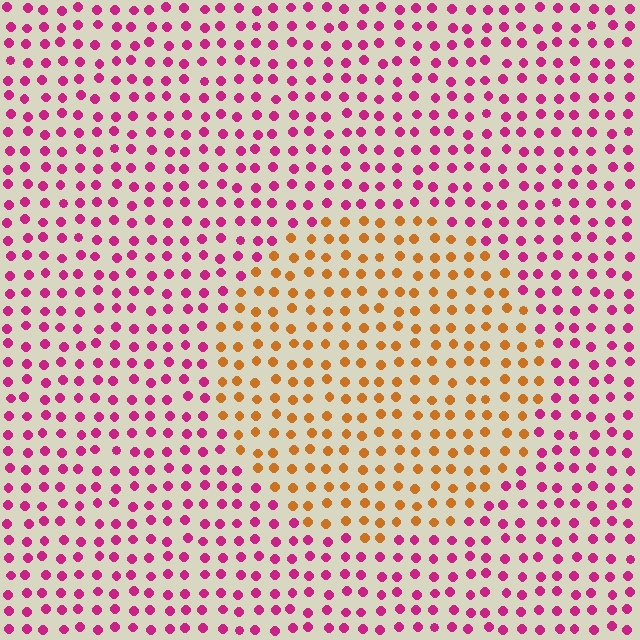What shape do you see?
I see a circle.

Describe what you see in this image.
The image is filled with small magenta elements in a uniform arrangement. A circle-shaped region is visible where the elements are tinted to a slightly different hue, forming a subtle color boundary.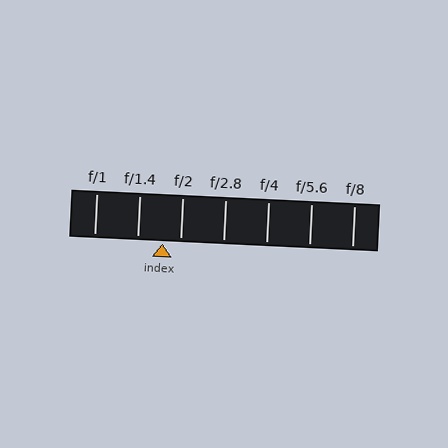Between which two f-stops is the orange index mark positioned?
The index mark is between f/1.4 and f/2.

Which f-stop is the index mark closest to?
The index mark is closest to f/2.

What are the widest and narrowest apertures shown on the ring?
The widest aperture shown is f/1 and the narrowest is f/8.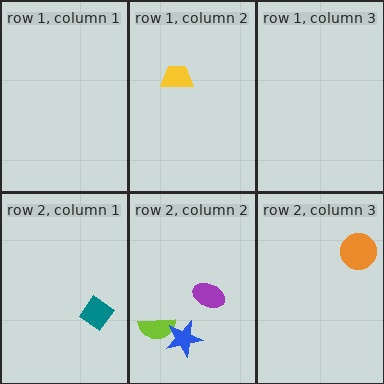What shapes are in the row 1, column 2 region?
The yellow trapezoid.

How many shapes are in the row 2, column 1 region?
1.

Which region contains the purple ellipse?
The row 2, column 2 region.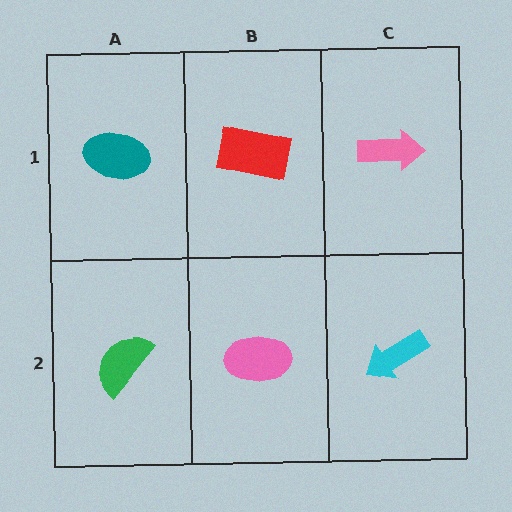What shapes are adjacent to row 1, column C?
A cyan arrow (row 2, column C), a red rectangle (row 1, column B).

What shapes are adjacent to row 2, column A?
A teal ellipse (row 1, column A), a pink ellipse (row 2, column B).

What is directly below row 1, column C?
A cyan arrow.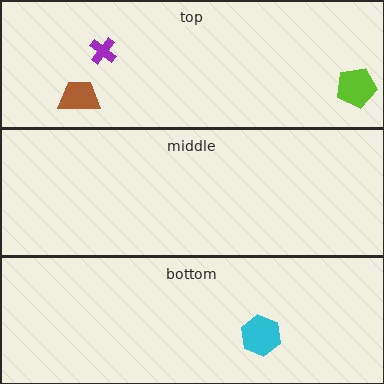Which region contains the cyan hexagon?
The bottom region.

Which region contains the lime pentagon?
The top region.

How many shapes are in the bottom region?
1.